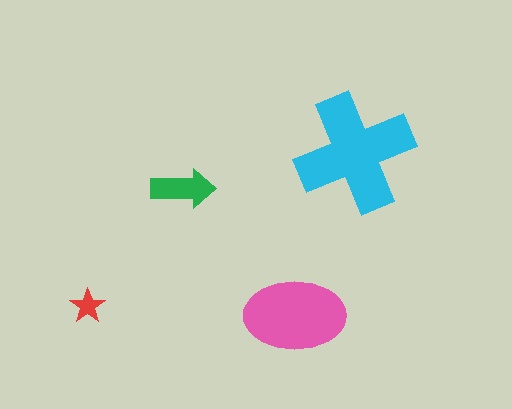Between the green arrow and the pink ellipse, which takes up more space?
The pink ellipse.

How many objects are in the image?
There are 4 objects in the image.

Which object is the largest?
The cyan cross.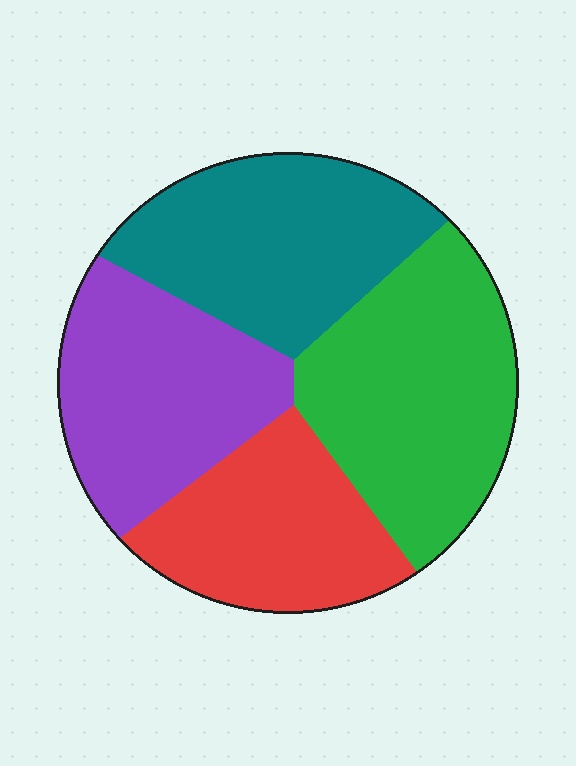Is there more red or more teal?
Teal.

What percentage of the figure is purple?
Purple covers about 25% of the figure.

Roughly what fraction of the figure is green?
Green covers roughly 30% of the figure.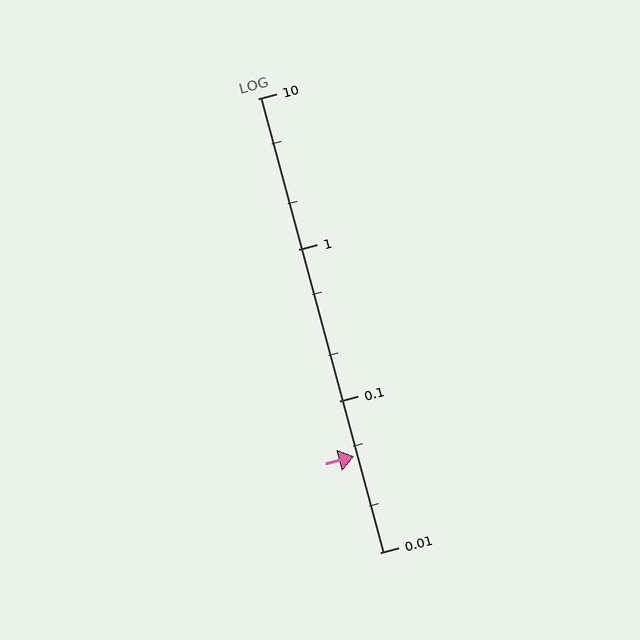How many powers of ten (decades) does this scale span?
The scale spans 3 decades, from 0.01 to 10.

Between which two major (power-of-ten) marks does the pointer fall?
The pointer is between 0.01 and 0.1.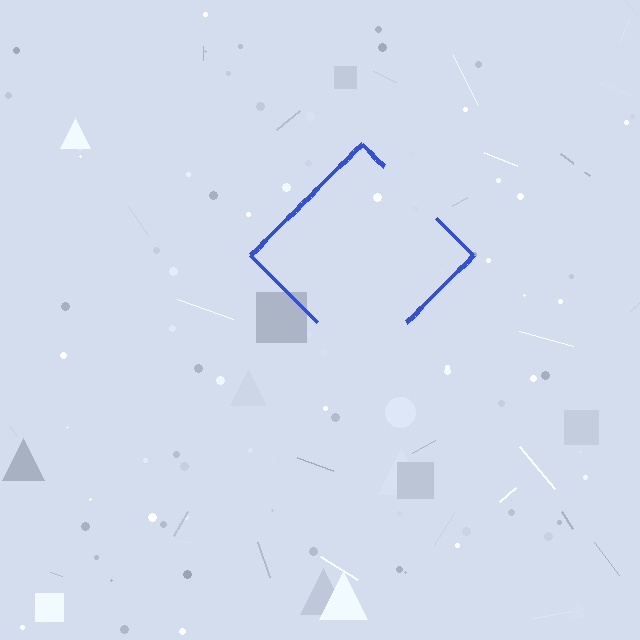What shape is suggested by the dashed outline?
The dashed outline suggests a diamond.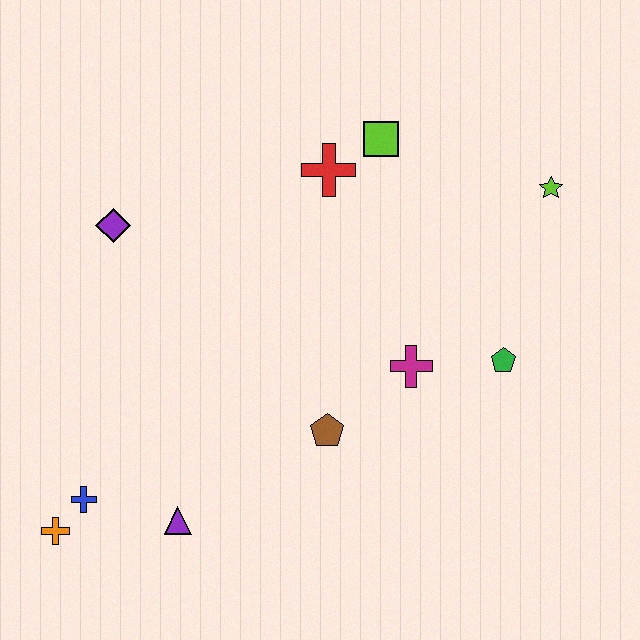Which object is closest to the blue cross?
The orange cross is closest to the blue cross.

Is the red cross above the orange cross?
Yes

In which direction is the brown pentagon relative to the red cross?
The brown pentagon is below the red cross.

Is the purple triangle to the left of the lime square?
Yes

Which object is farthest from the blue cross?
The lime star is farthest from the blue cross.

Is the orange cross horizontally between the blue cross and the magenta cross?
No